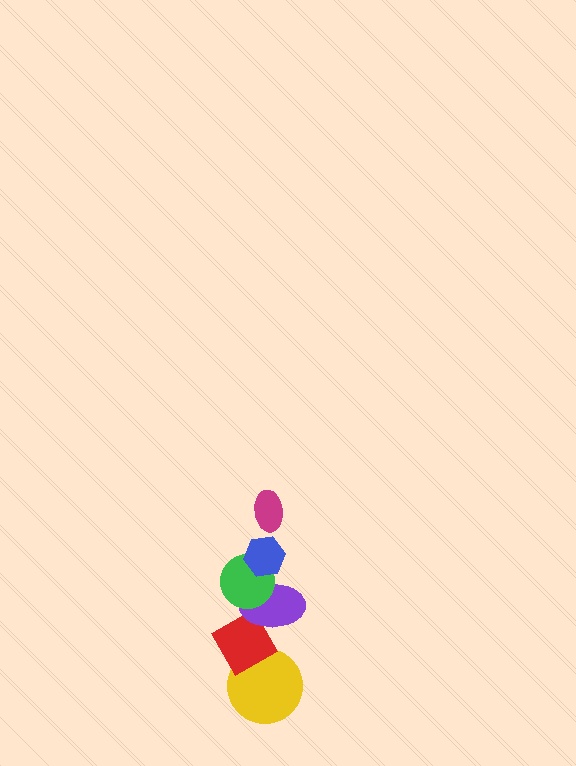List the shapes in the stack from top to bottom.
From top to bottom: the magenta ellipse, the blue hexagon, the green circle, the purple ellipse, the red diamond, the yellow circle.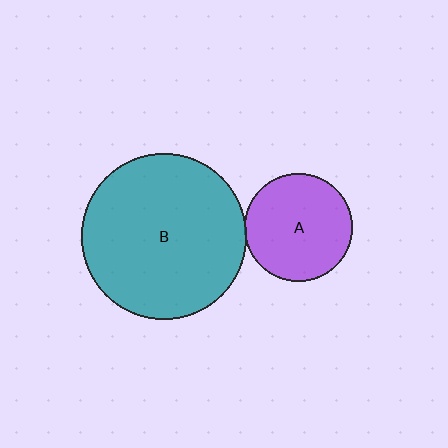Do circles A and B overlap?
Yes.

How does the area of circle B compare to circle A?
Approximately 2.3 times.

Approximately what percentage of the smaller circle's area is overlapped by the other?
Approximately 5%.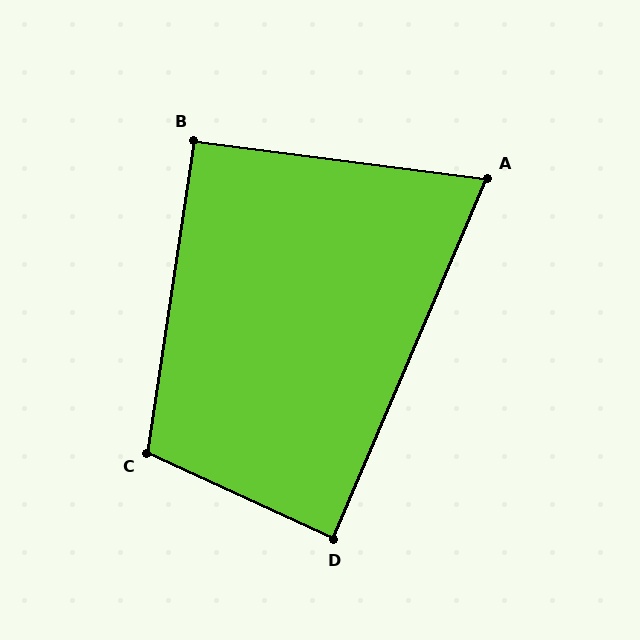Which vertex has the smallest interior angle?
A, at approximately 74 degrees.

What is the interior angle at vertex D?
Approximately 89 degrees (approximately right).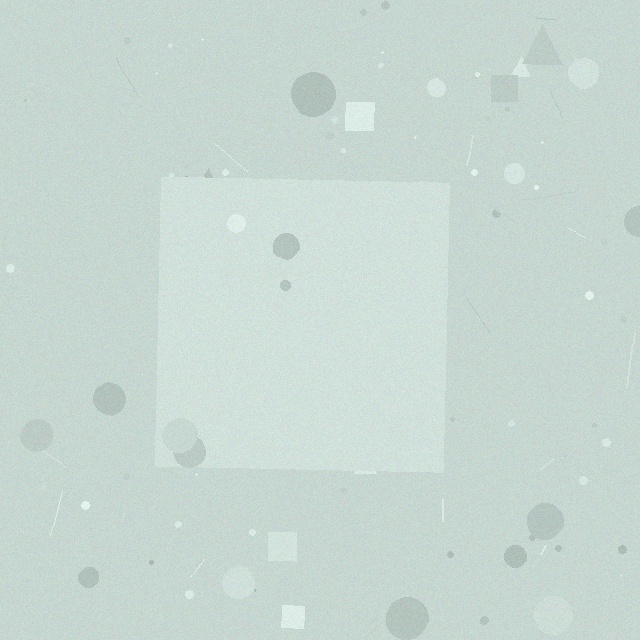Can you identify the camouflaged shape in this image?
The camouflaged shape is a square.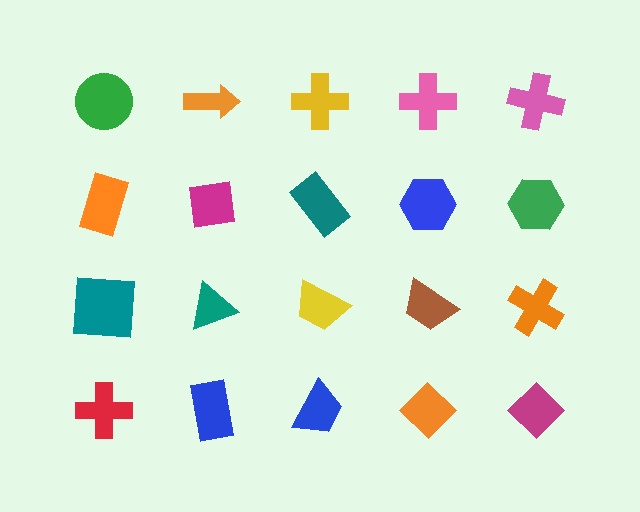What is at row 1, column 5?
A pink cross.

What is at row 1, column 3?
A yellow cross.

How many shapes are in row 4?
5 shapes.